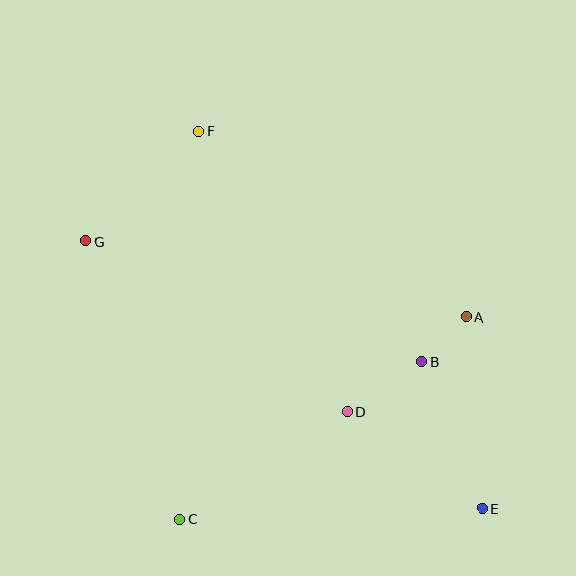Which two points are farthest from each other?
Points E and G are farthest from each other.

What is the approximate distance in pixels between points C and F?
The distance between C and F is approximately 388 pixels.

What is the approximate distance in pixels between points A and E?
The distance between A and E is approximately 192 pixels.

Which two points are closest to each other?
Points A and B are closest to each other.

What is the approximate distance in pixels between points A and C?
The distance between A and C is approximately 350 pixels.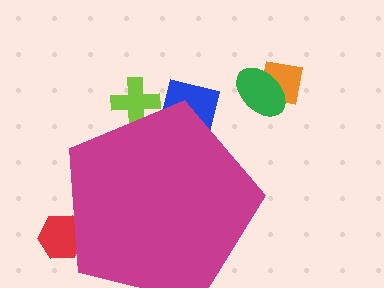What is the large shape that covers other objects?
A magenta pentagon.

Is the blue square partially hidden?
Yes, the blue square is partially hidden behind the magenta pentagon.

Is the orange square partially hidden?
No, the orange square is fully visible.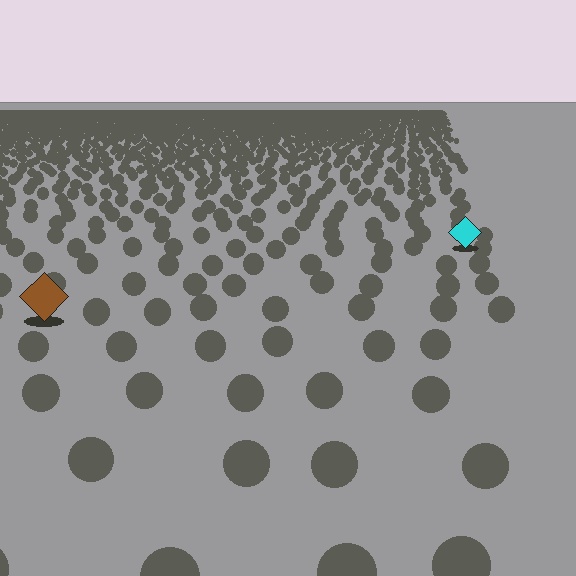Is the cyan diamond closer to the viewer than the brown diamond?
No. The brown diamond is closer — you can tell from the texture gradient: the ground texture is coarser near it.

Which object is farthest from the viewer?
The cyan diamond is farthest from the viewer. It appears smaller and the ground texture around it is denser.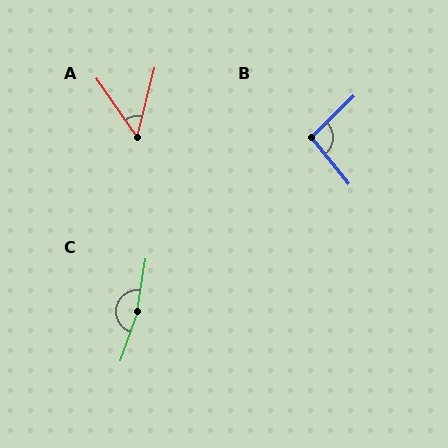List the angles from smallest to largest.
A (49°), B (95°), C (170°).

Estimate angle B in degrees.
Approximately 95 degrees.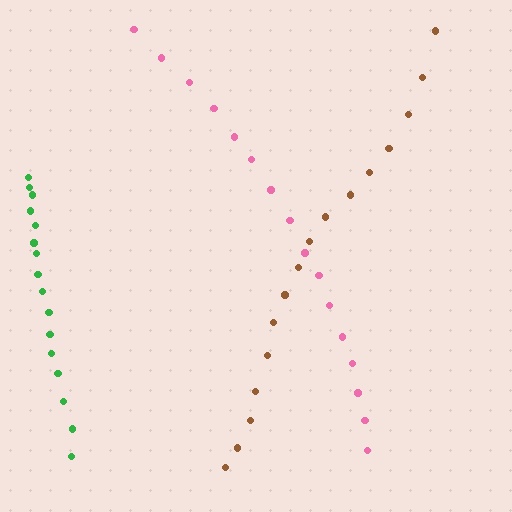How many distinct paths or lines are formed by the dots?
There are 3 distinct paths.